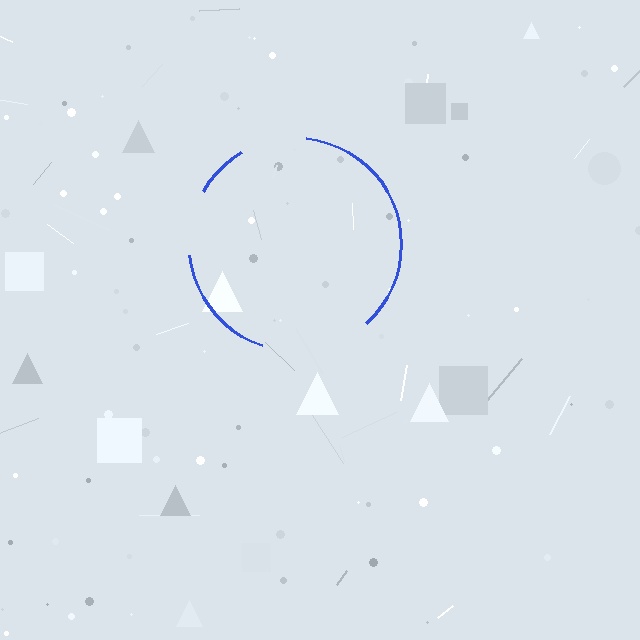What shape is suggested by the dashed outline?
The dashed outline suggests a circle.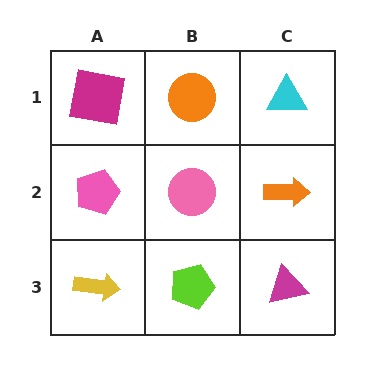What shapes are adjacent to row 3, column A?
A pink pentagon (row 2, column A), a lime pentagon (row 3, column B).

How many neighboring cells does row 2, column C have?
3.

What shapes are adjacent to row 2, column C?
A cyan triangle (row 1, column C), a magenta triangle (row 3, column C), a pink circle (row 2, column B).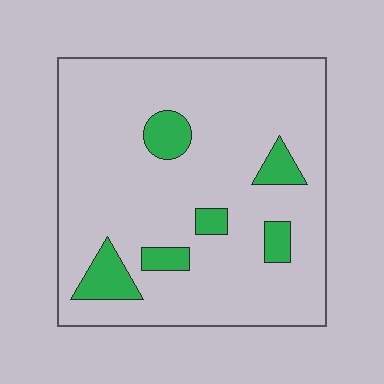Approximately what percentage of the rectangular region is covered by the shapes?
Approximately 10%.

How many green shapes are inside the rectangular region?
6.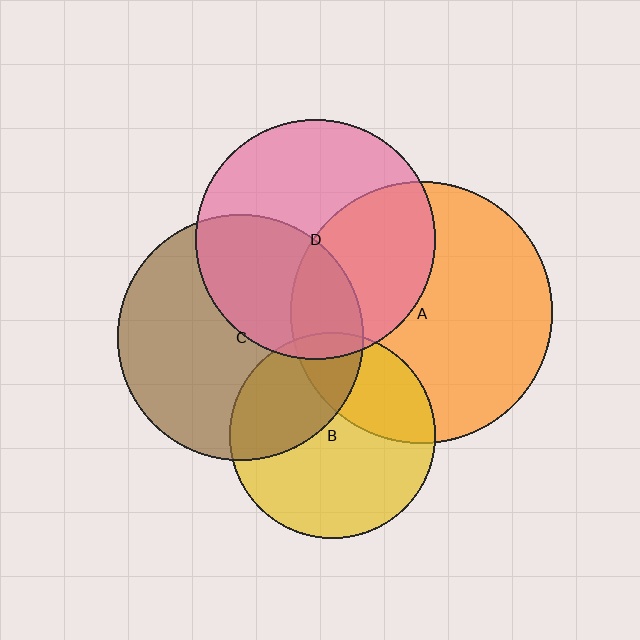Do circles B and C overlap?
Yes.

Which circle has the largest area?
Circle A (orange).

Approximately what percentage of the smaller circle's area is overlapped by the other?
Approximately 35%.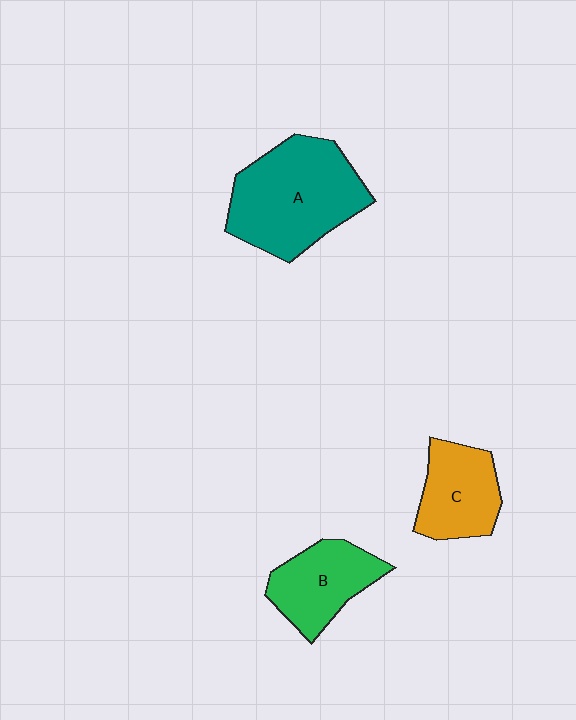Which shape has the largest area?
Shape A (teal).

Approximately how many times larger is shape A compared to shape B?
Approximately 1.7 times.